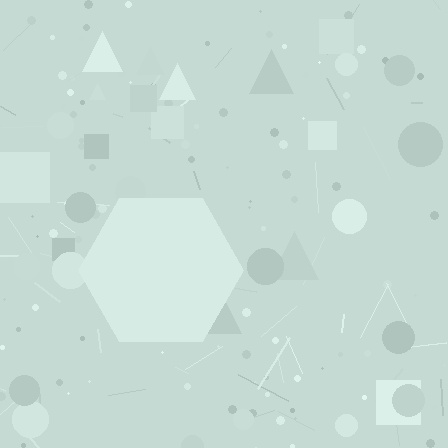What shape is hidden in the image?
A hexagon is hidden in the image.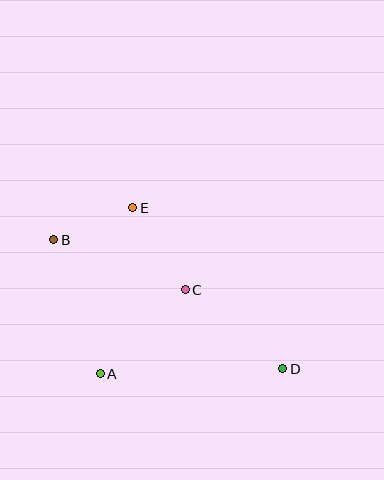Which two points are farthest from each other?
Points B and D are farthest from each other.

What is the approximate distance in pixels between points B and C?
The distance between B and C is approximately 141 pixels.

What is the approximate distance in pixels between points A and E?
The distance between A and E is approximately 169 pixels.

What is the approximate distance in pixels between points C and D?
The distance between C and D is approximately 125 pixels.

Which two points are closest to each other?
Points B and E are closest to each other.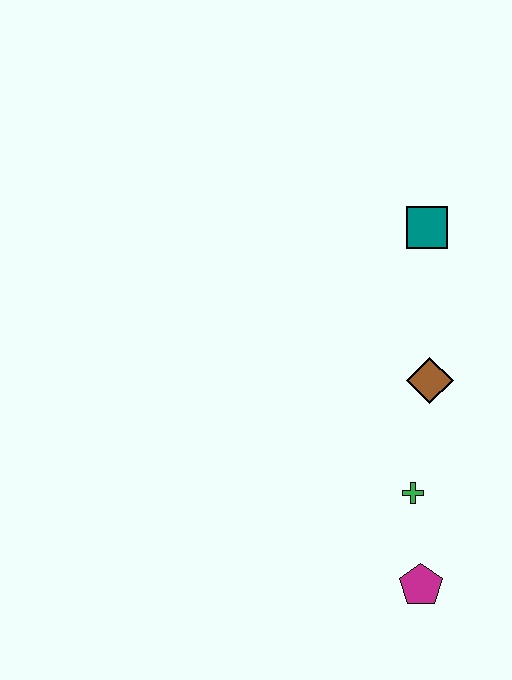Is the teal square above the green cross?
Yes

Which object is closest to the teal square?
The brown diamond is closest to the teal square.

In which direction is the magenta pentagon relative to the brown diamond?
The magenta pentagon is below the brown diamond.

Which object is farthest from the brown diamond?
The magenta pentagon is farthest from the brown diamond.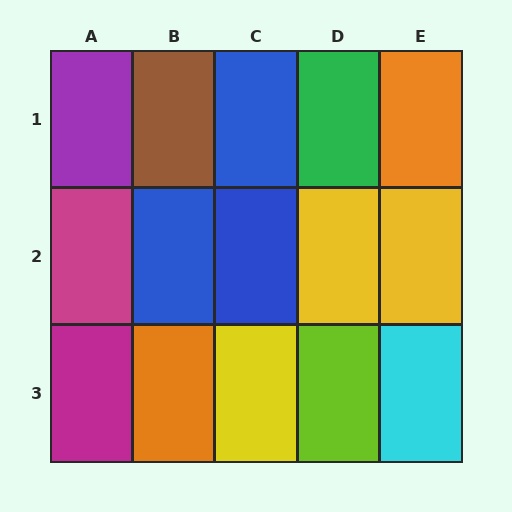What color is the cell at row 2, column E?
Yellow.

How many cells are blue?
3 cells are blue.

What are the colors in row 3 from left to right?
Magenta, orange, yellow, lime, cyan.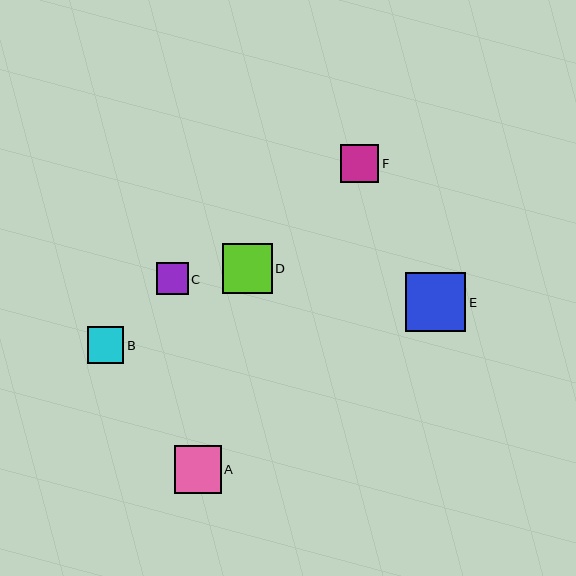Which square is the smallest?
Square C is the smallest with a size of approximately 32 pixels.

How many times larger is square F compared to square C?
Square F is approximately 1.2 times the size of square C.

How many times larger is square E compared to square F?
Square E is approximately 1.6 times the size of square F.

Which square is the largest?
Square E is the largest with a size of approximately 60 pixels.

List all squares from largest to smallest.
From largest to smallest: E, D, A, F, B, C.